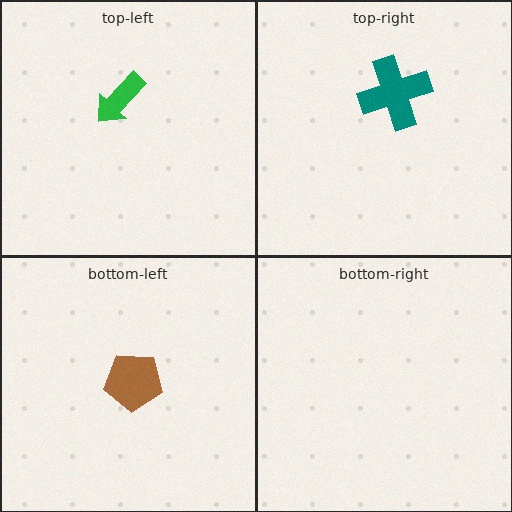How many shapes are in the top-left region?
1.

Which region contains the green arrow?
The top-left region.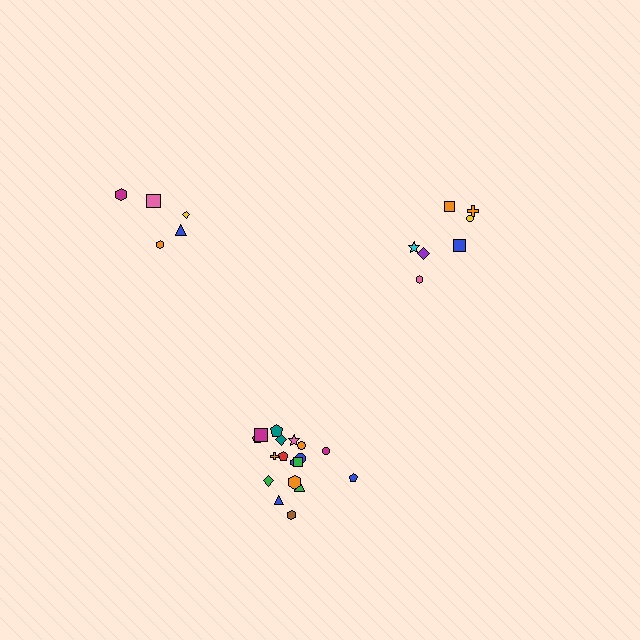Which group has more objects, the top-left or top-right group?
The top-right group.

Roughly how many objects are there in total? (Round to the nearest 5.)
Roughly 30 objects in total.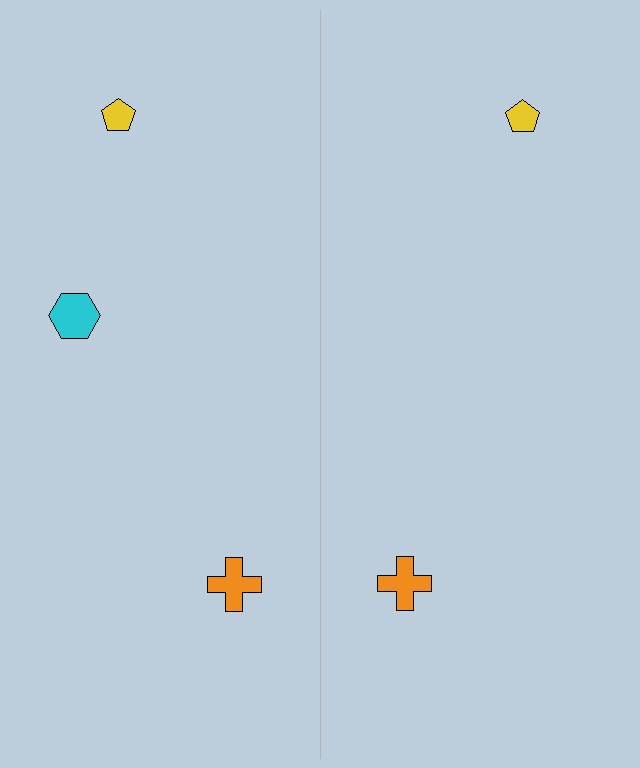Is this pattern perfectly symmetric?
No, the pattern is not perfectly symmetric. A cyan hexagon is missing from the right side.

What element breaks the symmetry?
A cyan hexagon is missing from the right side.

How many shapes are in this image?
There are 5 shapes in this image.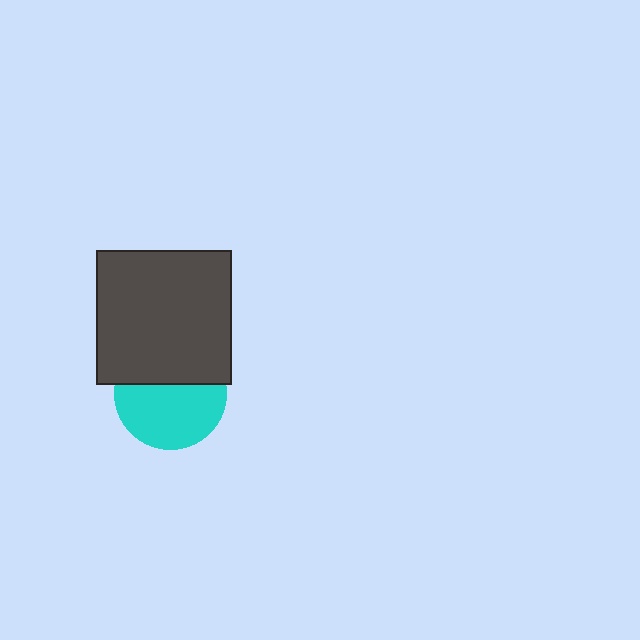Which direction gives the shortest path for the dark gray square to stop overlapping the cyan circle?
Moving up gives the shortest separation.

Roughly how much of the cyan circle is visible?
About half of it is visible (roughly 59%).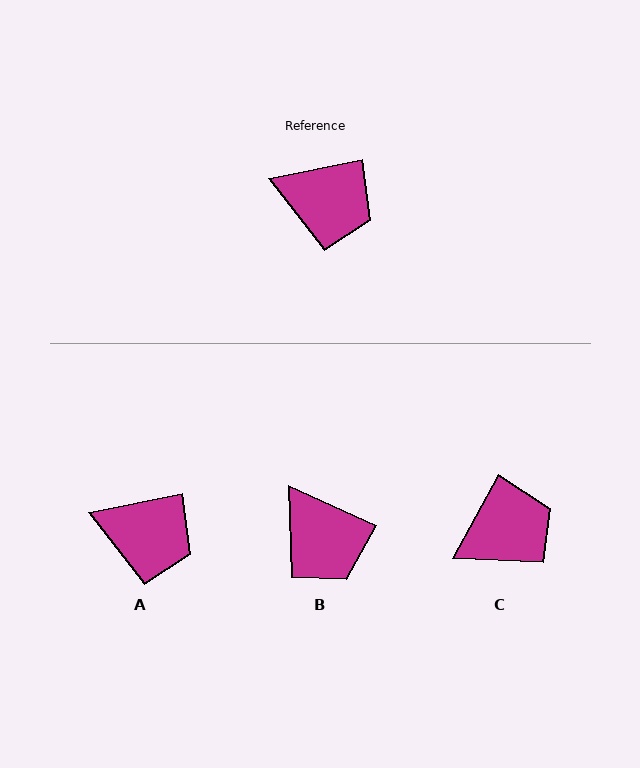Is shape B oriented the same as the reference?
No, it is off by about 36 degrees.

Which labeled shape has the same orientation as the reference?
A.